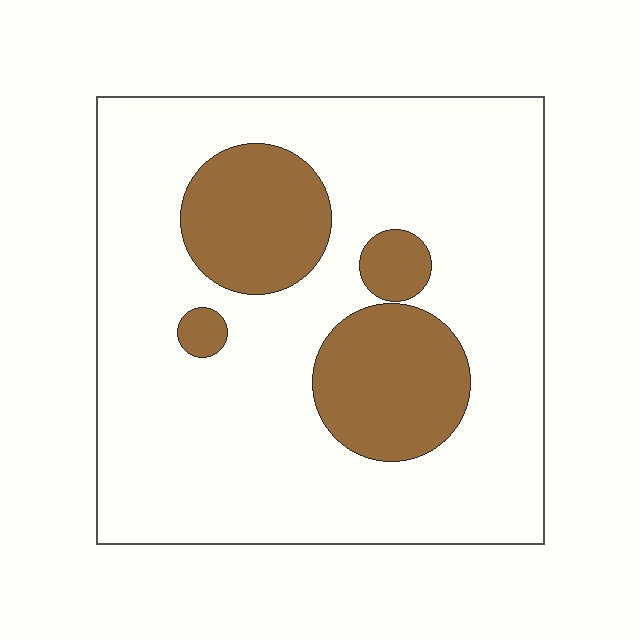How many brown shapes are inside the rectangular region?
4.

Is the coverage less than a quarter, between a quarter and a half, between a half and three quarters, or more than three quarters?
Less than a quarter.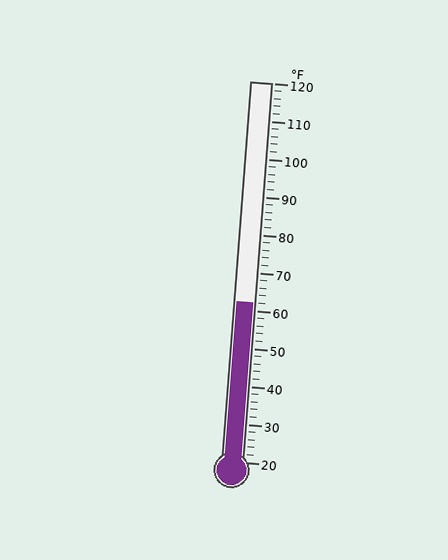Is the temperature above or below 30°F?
The temperature is above 30°F.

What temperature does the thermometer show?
The thermometer shows approximately 62°F.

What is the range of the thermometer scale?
The thermometer scale ranges from 20°F to 120°F.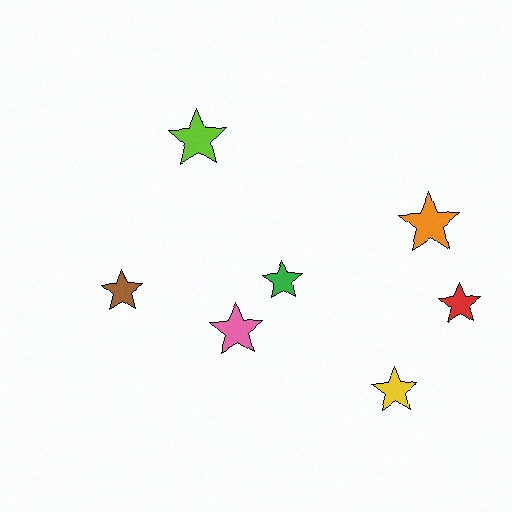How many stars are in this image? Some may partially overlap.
There are 7 stars.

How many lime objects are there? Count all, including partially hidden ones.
There is 1 lime object.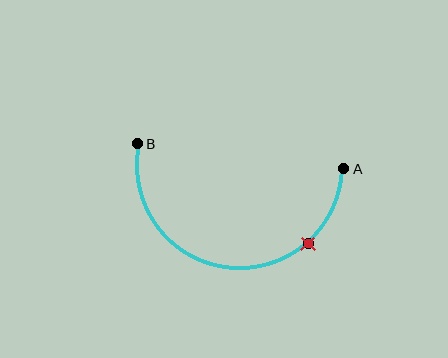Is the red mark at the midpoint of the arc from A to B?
No. The red mark lies on the arc but is closer to endpoint A. The arc midpoint would be at the point on the curve equidistant along the arc from both A and B.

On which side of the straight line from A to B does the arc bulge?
The arc bulges below the straight line connecting A and B.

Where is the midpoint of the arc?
The arc midpoint is the point on the curve farthest from the straight line joining A and B. It sits below that line.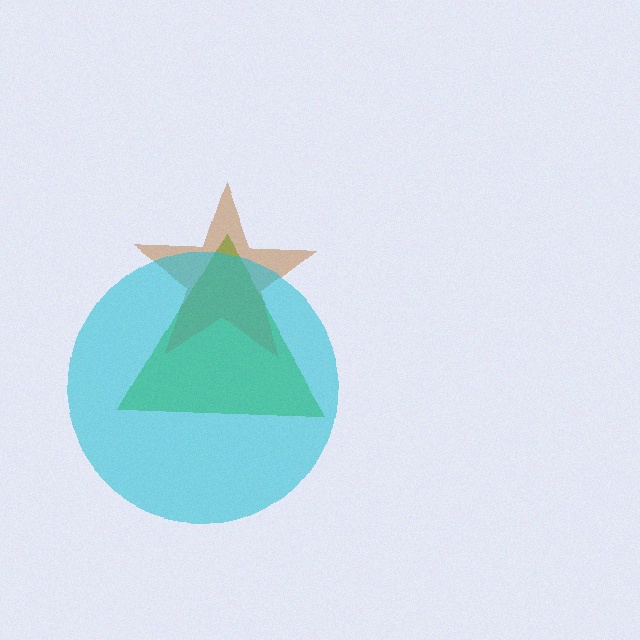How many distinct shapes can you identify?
There are 3 distinct shapes: a lime triangle, a brown star, a cyan circle.